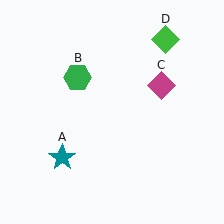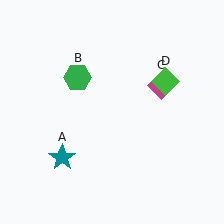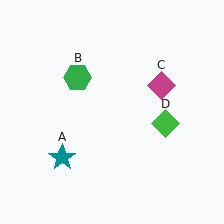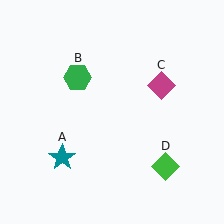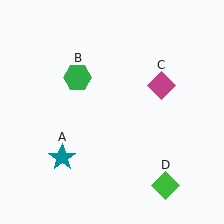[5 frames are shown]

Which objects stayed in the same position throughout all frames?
Teal star (object A) and green hexagon (object B) and magenta diamond (object C) remained stationary.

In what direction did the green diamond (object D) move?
The green diamond (object D) moved down.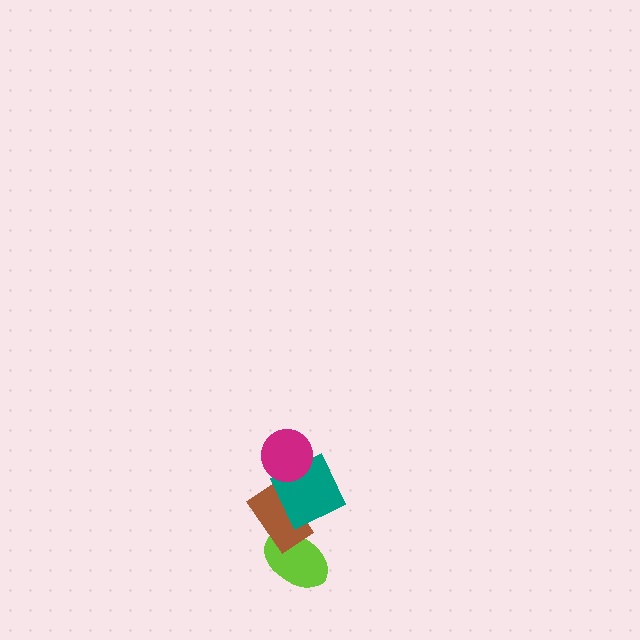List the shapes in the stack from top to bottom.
From top to bottom: the magenta circle, the teal square, the brown rectangle, the lime ellipse.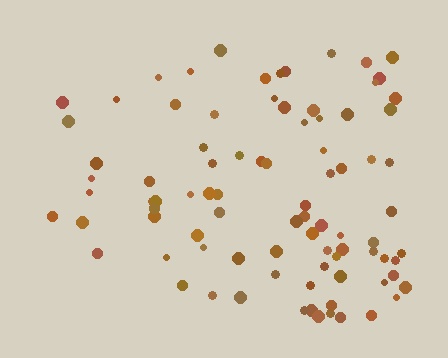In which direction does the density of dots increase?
From left to right, with the right side densest.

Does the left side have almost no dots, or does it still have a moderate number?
Still a moderate number, just noticeably fewer than the right.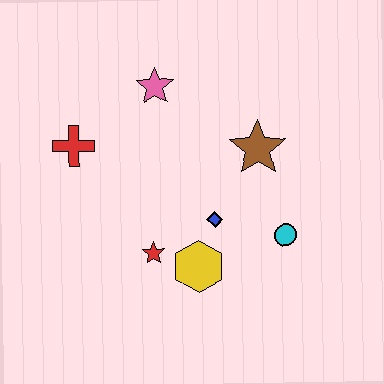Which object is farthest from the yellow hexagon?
The pink star is farthest from the yellow hexagon.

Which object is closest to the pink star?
The red cross is closest to the pink star.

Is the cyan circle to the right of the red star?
Yes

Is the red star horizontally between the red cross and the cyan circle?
Yes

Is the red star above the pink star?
No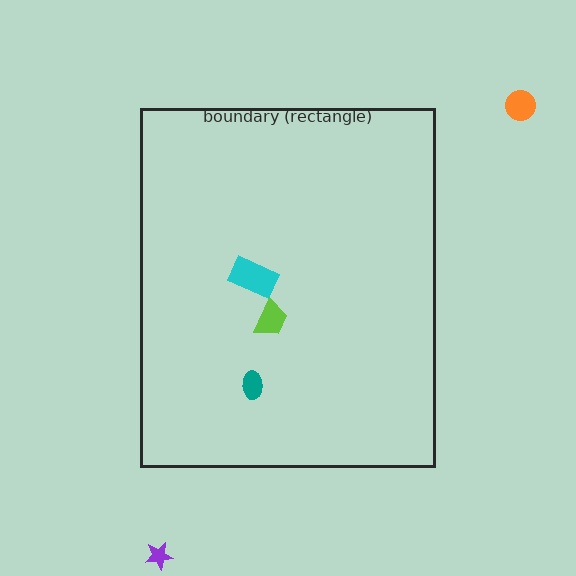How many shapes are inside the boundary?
3 inside, 2 outside.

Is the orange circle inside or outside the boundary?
Outside.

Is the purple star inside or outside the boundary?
Outside.